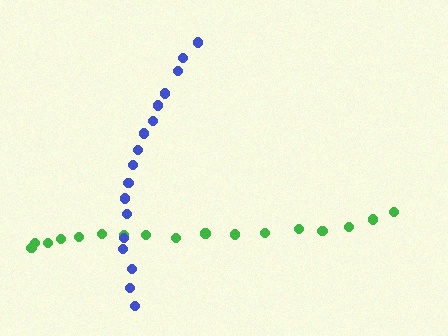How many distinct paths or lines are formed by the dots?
There are 2 distinct paths.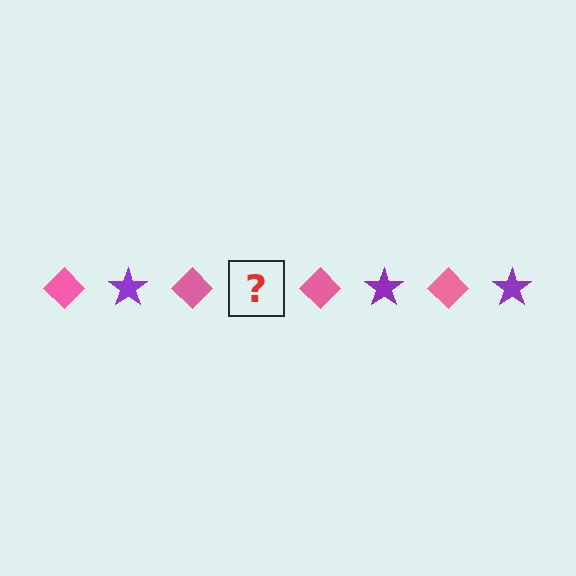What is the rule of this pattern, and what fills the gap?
The rule is that the pattern alternates between pink diamond and purple star. The gap should be filled with a purple star.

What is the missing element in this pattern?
The missing element is a purple star.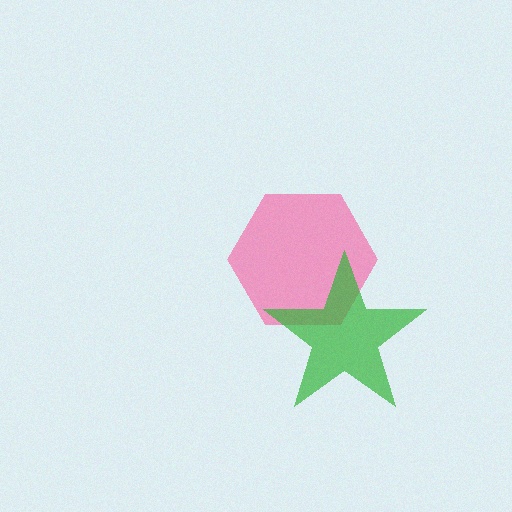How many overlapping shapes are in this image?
There are 2 overlapping shapes in the image.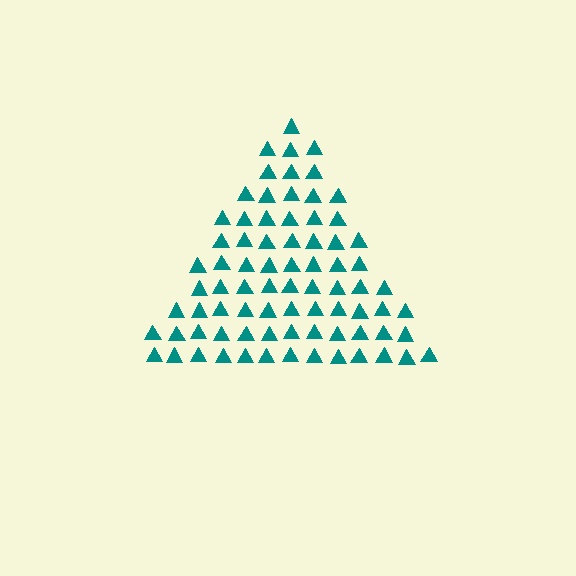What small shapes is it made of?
It is made of small triangles.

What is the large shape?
The large shape is a triangle.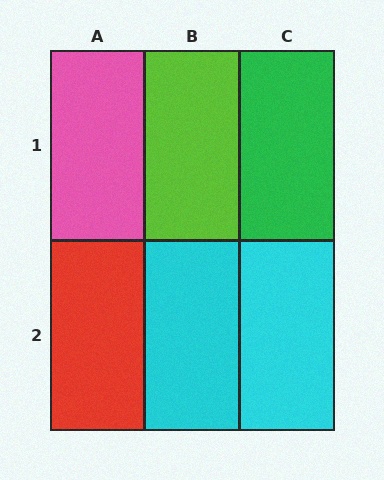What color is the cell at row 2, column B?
Cyan.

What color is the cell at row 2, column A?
Red.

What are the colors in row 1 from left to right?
Pink, lime, green.